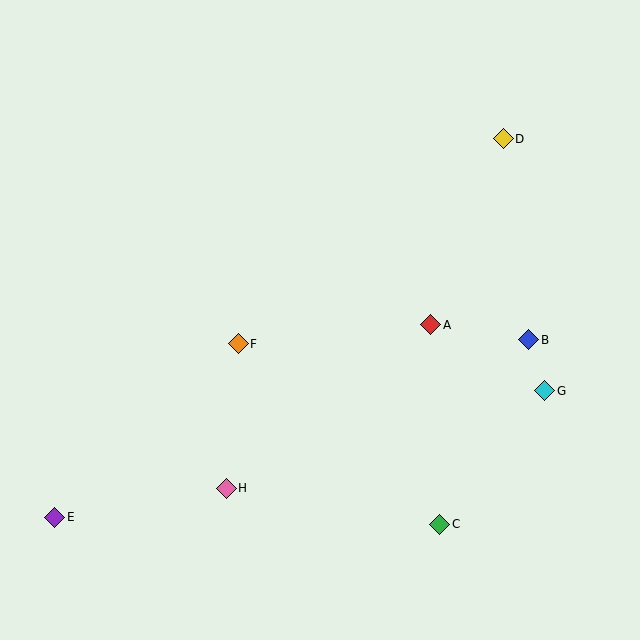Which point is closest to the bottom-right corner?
Point C is closest to the bottom-right corner.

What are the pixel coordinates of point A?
Point A is at (431, 325).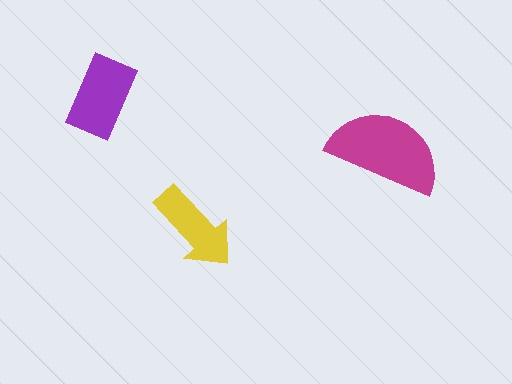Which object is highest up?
The purple rectangle is topmost.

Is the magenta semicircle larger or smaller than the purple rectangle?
Larger.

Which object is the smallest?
The yellow arrow.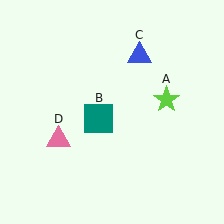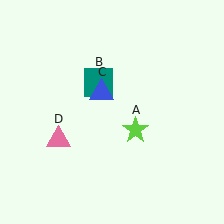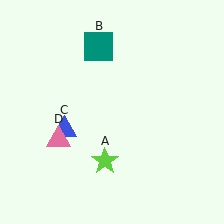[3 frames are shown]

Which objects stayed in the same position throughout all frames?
Pink triangle (object D) remained stationary.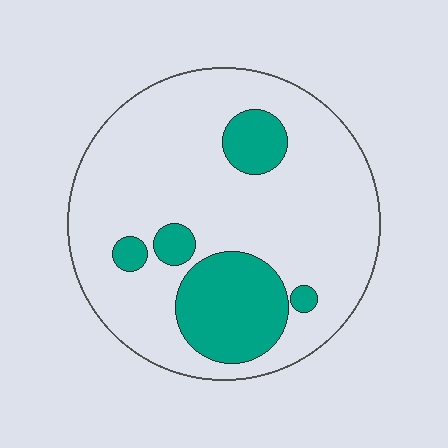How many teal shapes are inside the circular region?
5.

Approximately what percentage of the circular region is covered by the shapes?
Approximately 20%.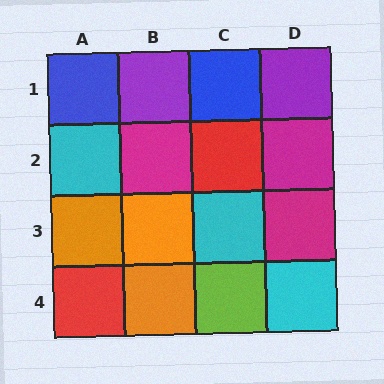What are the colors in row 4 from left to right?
Red, orange, lime, cyan.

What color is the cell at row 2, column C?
Red.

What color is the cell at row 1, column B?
Purple.